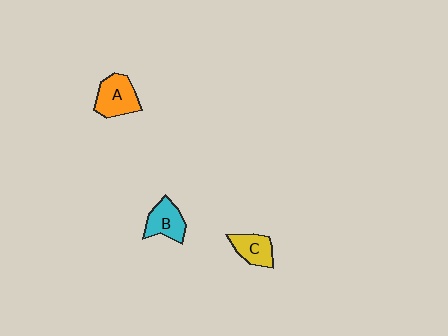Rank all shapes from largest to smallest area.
From largest to smallest: A (orange), B (cyan), C (yellow).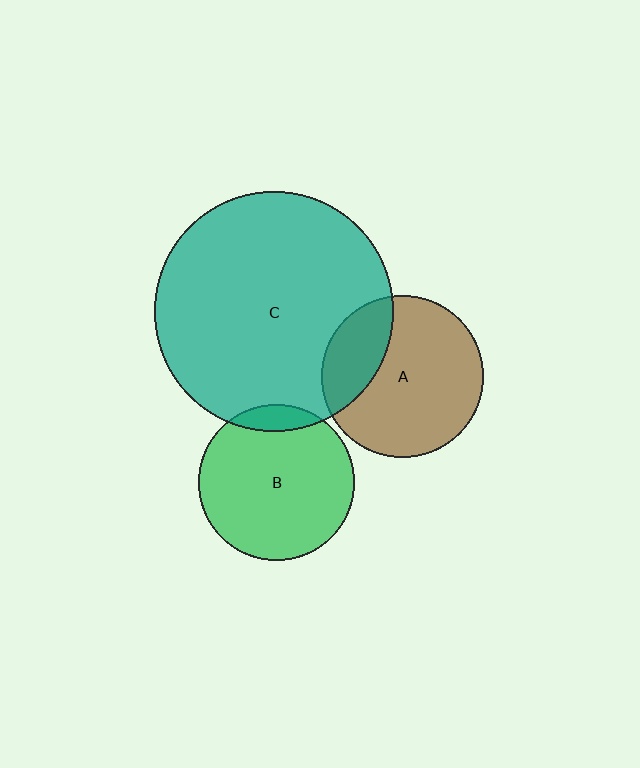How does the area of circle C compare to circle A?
Approximately 2.2 times.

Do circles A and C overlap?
Yes.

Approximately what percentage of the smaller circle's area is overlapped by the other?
Approximately 25%.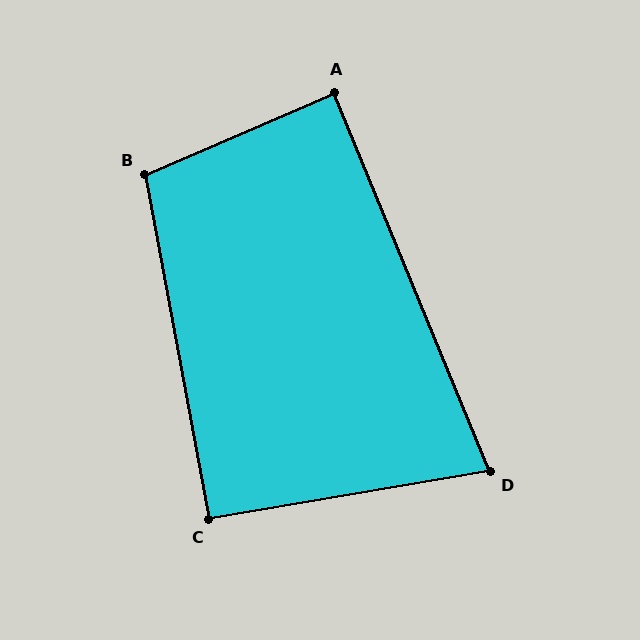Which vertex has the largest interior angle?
B, at approximately 103 degrees.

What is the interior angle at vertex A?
Approximately 89 degrees (approximately right).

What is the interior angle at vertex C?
Approximately 91 degrees (approximately right).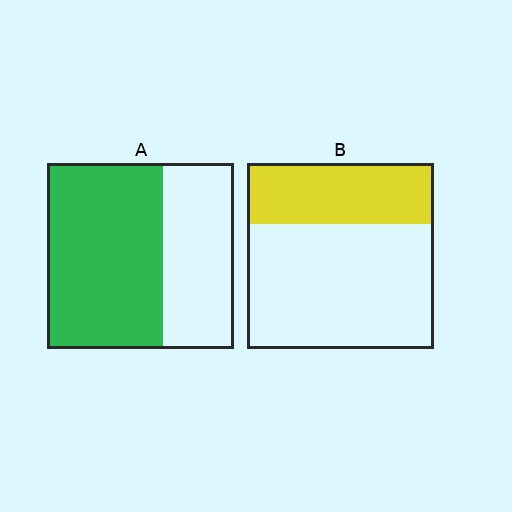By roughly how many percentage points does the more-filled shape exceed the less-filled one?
By roughly 30 percentage points (A over B).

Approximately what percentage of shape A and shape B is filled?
A is approximately 60% and B is approximately 35%.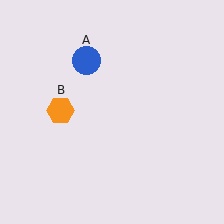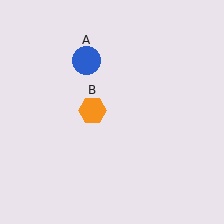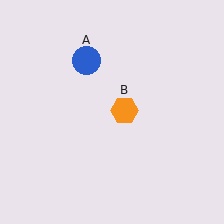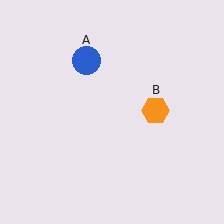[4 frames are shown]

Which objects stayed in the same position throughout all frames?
Blue circle (object A) remained stationary.